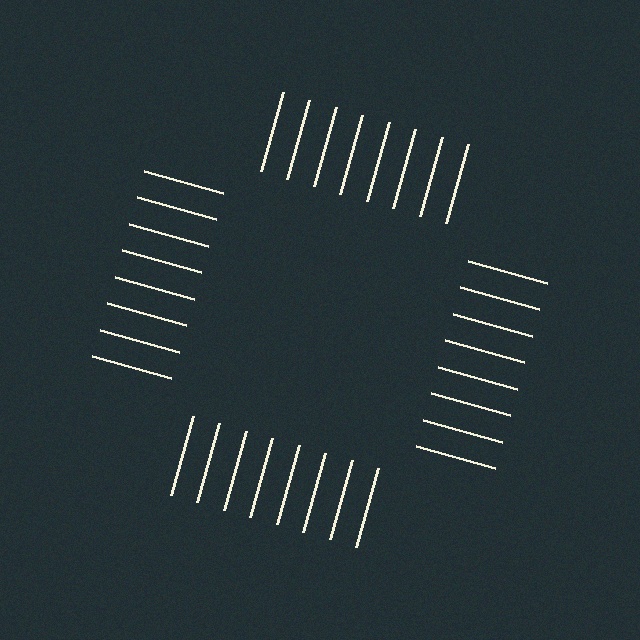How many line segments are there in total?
32 — 8 along each of the 4 edges.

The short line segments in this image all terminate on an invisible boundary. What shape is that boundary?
An illusory square — the line segments terminate on its edges but no continuous stroke is drawn.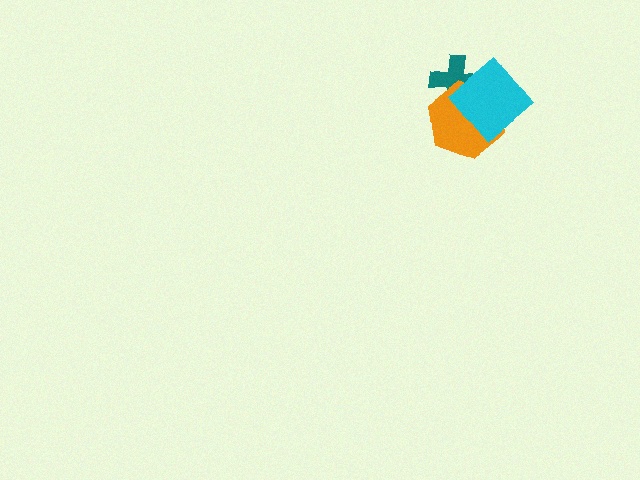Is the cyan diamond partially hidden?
No, no other shape covers it.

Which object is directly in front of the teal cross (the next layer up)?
The orange hexagon is directly in front of the teal cross.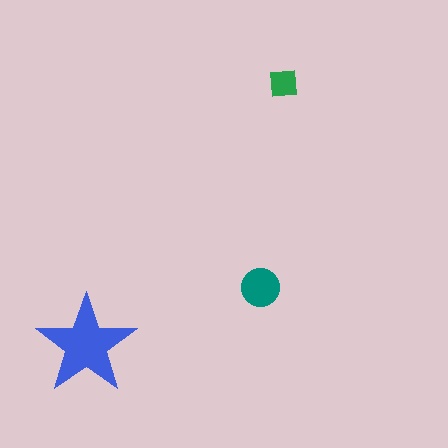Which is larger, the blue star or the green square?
The blue star.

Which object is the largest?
The blue star.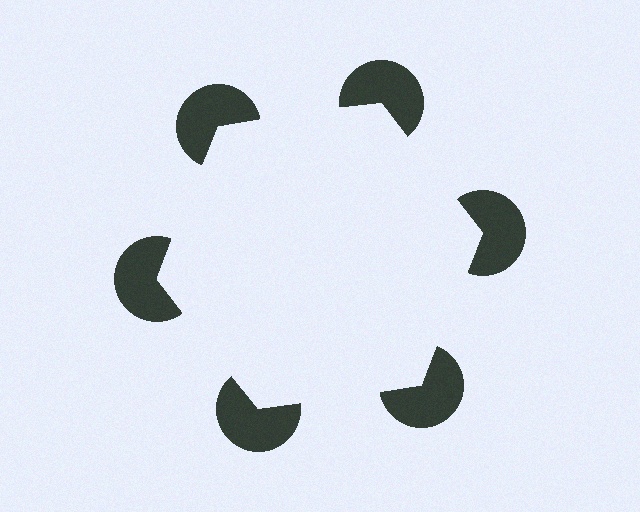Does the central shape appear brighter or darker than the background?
It typically appears slightly brighter than the background, even though no actual brightness change is drawn.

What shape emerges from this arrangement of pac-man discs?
An illusory hexagon — its edges are inferred from the aligned wedge cuts in the pac-man discs, not physically drawn.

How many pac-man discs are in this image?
There are 6 — one at each vertex of the illusory hexagon.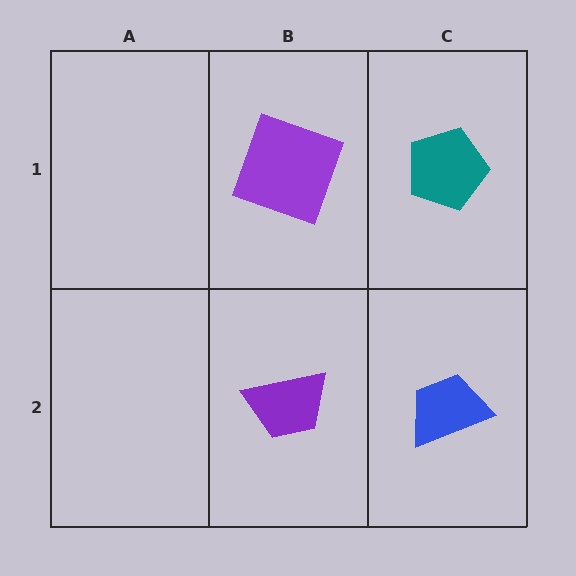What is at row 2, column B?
A purple trapezoid.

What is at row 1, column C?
A teal pentagon.